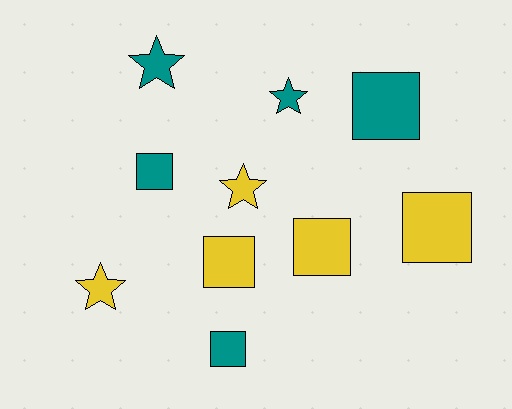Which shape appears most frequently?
Square, with 6 objects.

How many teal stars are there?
There are 2 teal stars.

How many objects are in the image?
There are 10 objects.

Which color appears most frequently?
Teal, with 5 objects.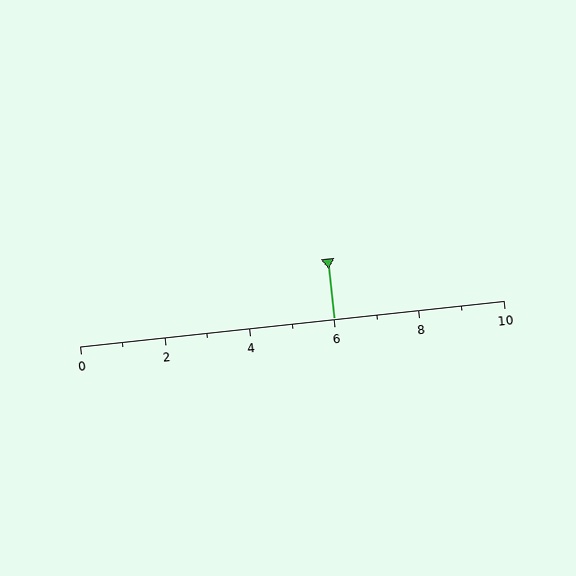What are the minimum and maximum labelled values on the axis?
The axis runs from 0 to 10.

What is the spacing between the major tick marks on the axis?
The major ticks are spaced 2 apart.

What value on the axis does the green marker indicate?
The marker indicates approximately 6.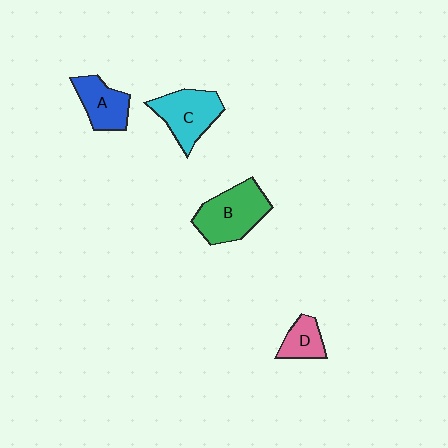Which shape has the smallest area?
Shape D (pink).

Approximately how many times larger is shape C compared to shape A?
Approximately 1.3 times.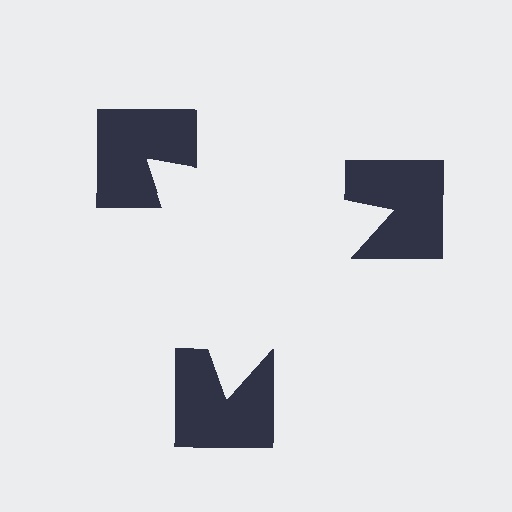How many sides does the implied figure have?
3 sides.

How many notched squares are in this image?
There are 3 — one at each vertex of the illusory triangle.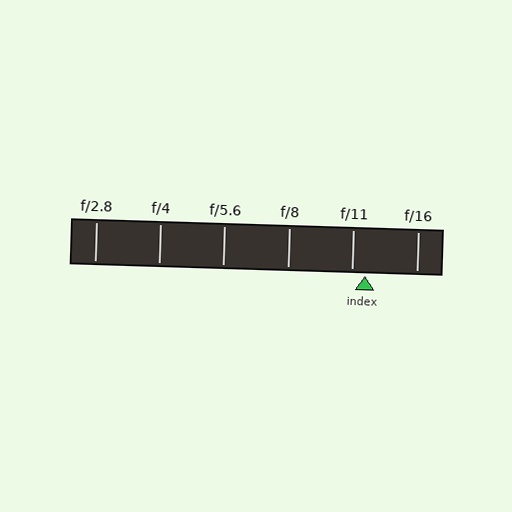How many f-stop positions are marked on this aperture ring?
There are 6 f-stop positions marked.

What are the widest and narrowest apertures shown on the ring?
The widest aperture shown is f/2.8 and the narrowest is f/16.